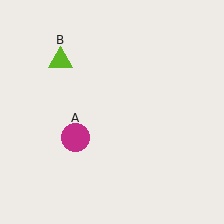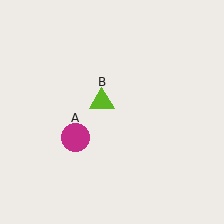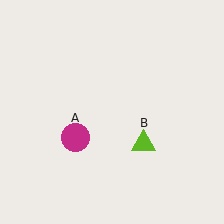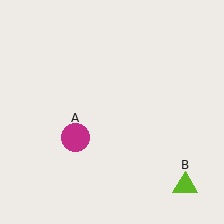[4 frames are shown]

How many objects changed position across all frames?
1 object changed position: lime triangle (object B).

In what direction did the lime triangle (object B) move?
The lime triangle (object B) moved down and to the right.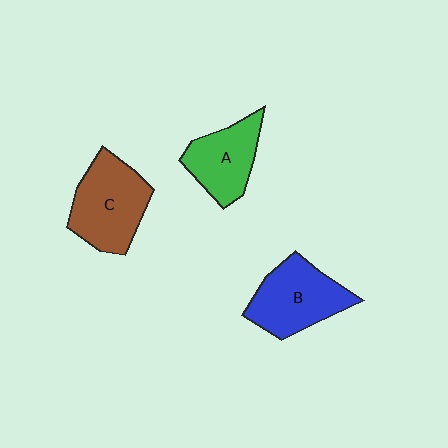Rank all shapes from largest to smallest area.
From largest to smallest: C (brown), B (blue), A (green).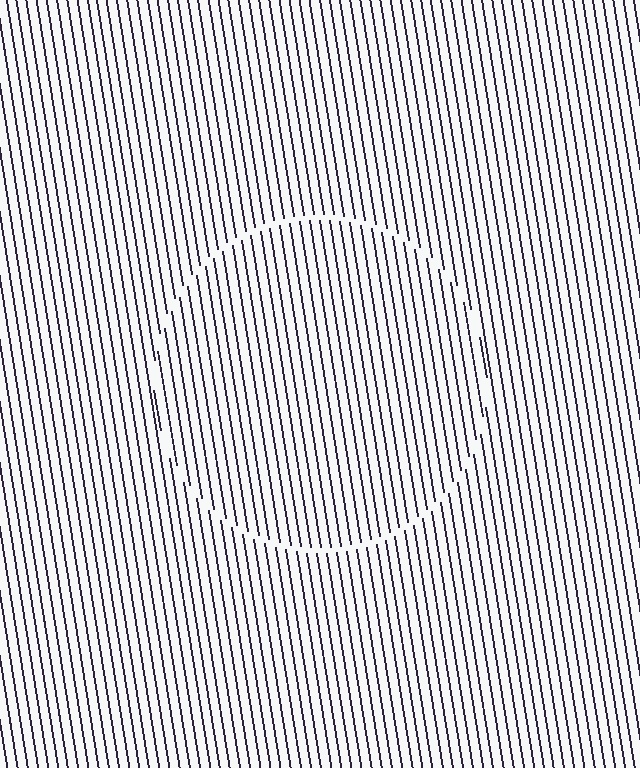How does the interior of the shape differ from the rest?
The interior of the shape contains the same grating, shifted by half a period — the contour is defined by the phase discontinuity where line-ends from the inner and outer gratings abut.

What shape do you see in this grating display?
An illusory circle. The interior of the shape contains the same grating, shifted by half a period — the contour is defined by the phase discontinuity where line-ends from the inner and outer gratings abut.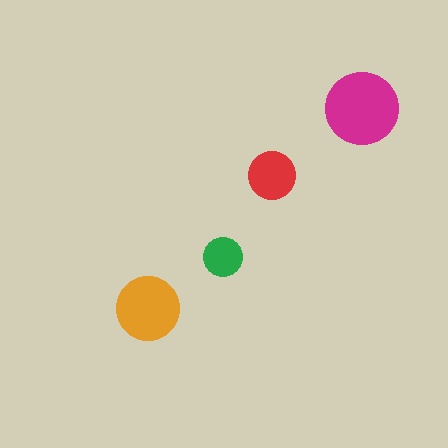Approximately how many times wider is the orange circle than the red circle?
About 1.5 times wider.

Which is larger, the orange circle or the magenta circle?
The magenta one.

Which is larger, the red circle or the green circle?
The red one.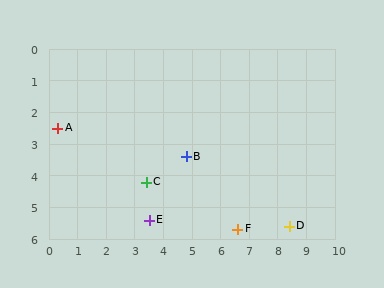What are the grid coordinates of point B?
Point B is at approximately (4.8, 3.4).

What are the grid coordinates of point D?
Point D is at approximately (8.4, 5.6).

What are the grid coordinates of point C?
Point C is at approximately (3.4, 4.2).